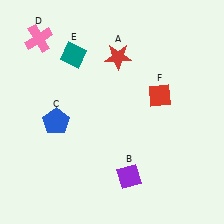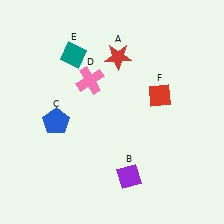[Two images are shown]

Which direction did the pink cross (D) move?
The pink cross (D) moved right.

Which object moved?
The pink cross (D) moved right.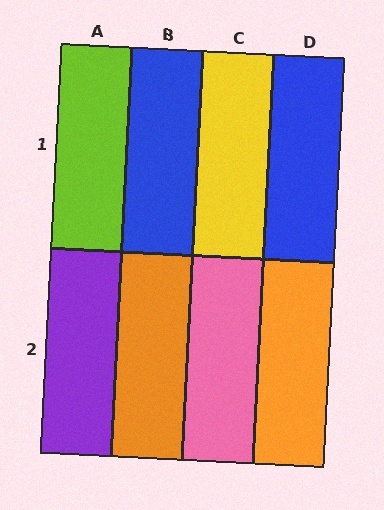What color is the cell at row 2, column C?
Pink.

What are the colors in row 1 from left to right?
Lime, blue, yellow, blue.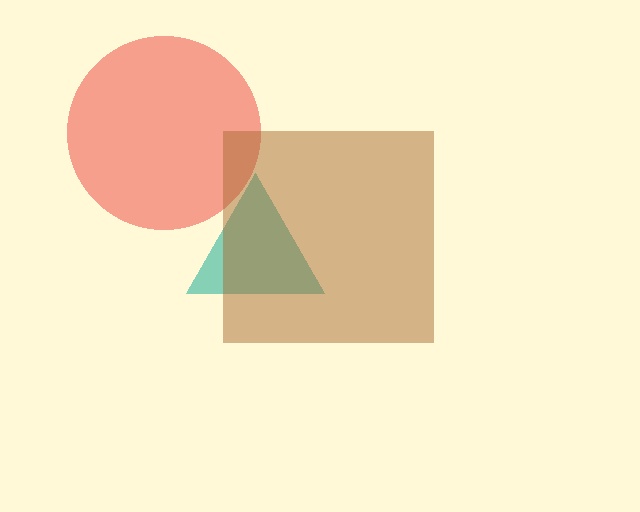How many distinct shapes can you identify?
There are 3 distinct shapes: a teal triangle, a red circle, a brown square.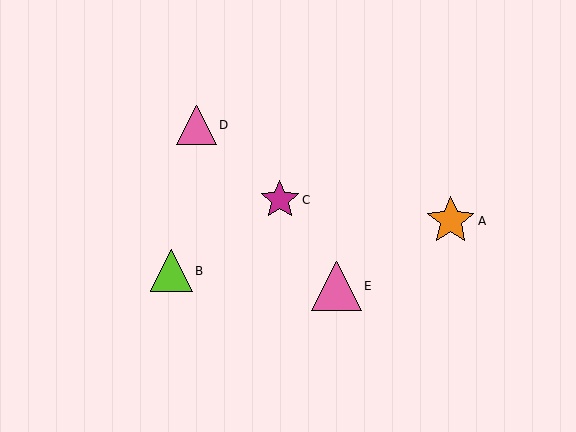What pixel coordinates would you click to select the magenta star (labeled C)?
Click at (280, 200) to select the magenta star C.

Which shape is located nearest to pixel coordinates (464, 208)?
The orange star (labeled A) at (451, 221) is nearest to that location.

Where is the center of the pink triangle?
The center of the pink triangle is at (196, 125).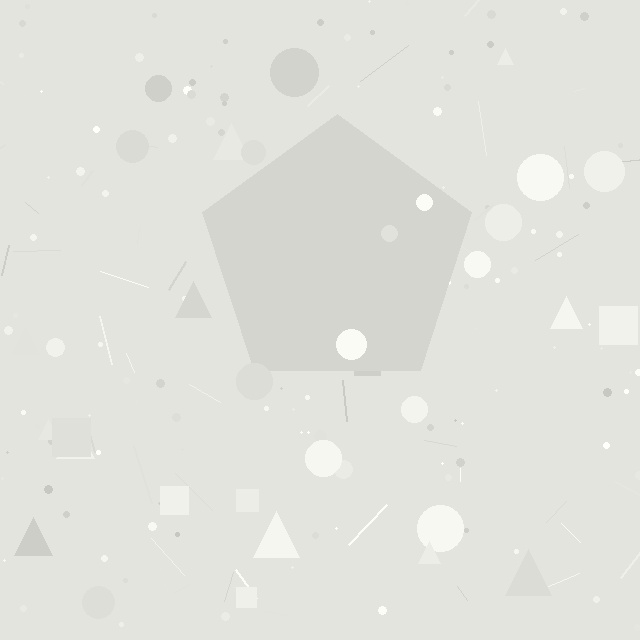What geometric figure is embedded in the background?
A pentagon is embedded in the background.